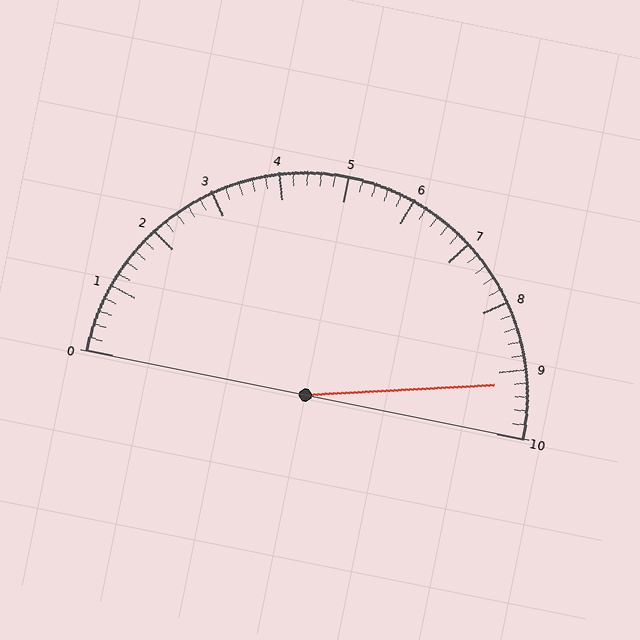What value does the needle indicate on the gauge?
The needle indicates approximately 9.2.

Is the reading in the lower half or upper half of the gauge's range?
The reading is in the upper half of the range (0 to 10).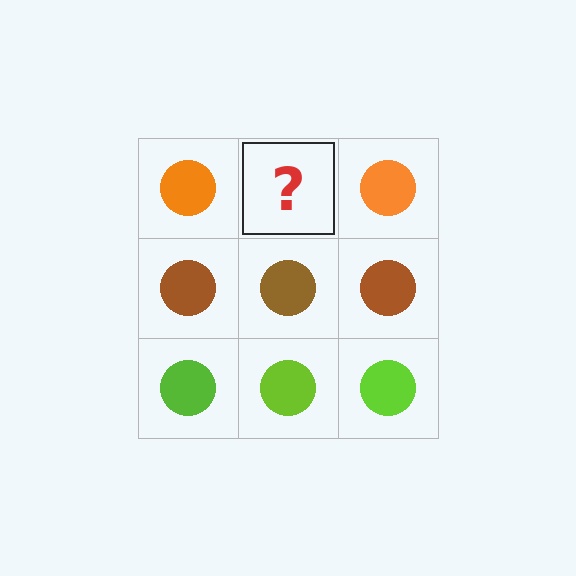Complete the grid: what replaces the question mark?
The question mark should be replaced with an orange circle.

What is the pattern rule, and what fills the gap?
The rule is that each row has a consistent color. The gap should be filled with an orange circle.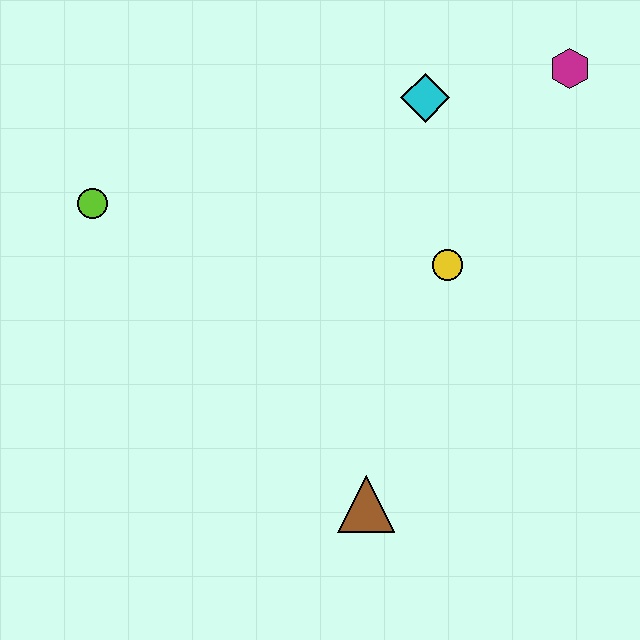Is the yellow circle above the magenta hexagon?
No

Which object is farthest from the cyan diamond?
The brown triangle is farthest from the cyan diamond.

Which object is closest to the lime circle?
The cyan diamond is closest to the lime circle.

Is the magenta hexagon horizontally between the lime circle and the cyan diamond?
No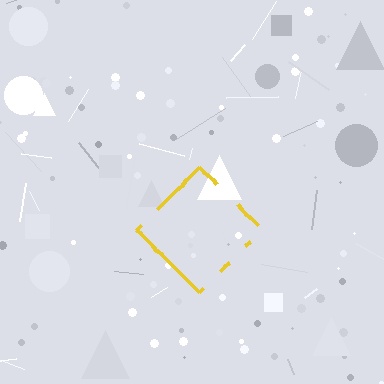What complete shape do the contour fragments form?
The contour fragments form a diamond.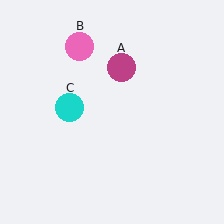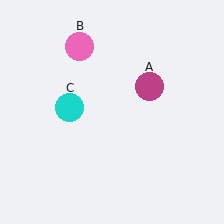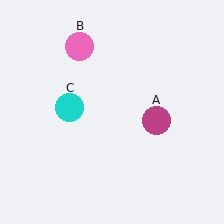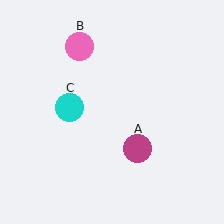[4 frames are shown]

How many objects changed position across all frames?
1 object changed position: magenta circle (object A).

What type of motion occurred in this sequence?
The magenta circle (object A) rotated clockwise around the center of the scene.